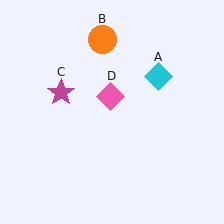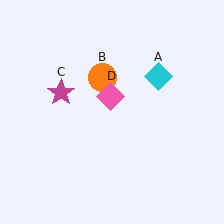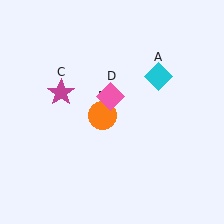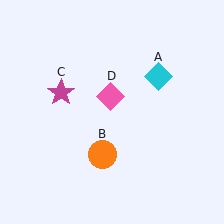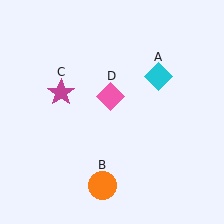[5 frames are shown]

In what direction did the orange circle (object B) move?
The orange circle (object B) moved down.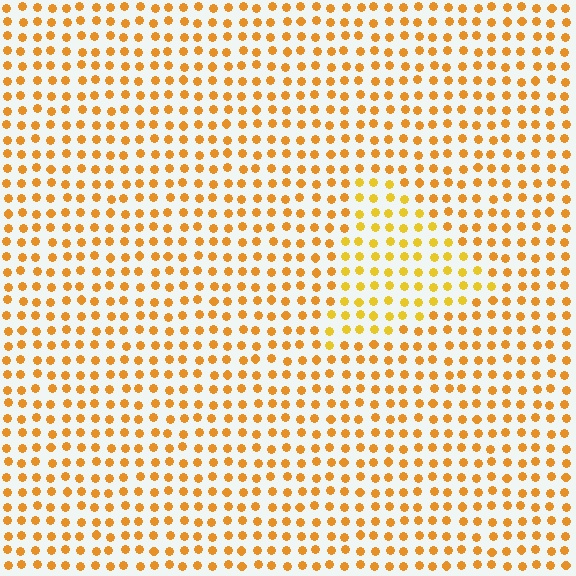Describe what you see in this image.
The image is filled with small orange elements in a uniform arrangement. A triangle-shaped region is visible where the elements are tinted to a slightly different hue, forming a subtle color boundary.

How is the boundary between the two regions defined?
The boundary is defined purely by a slight shift in hue (about 18 degrees). Spacing, size, and orientation are identical on both sides.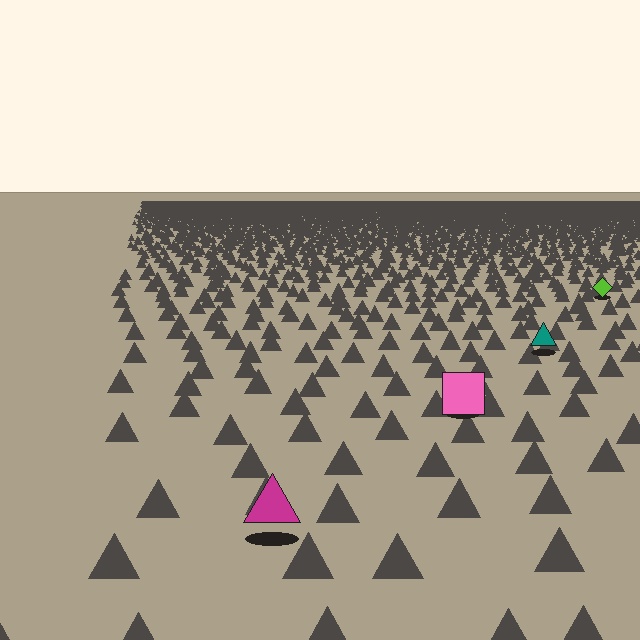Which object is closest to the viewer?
The magenta triangle is closest. The texture marks near it are larger and more spread out.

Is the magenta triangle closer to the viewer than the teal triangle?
Yes. The magenta triangle is closer — you can tell from the texture gradient: the ground texture is coarser near it.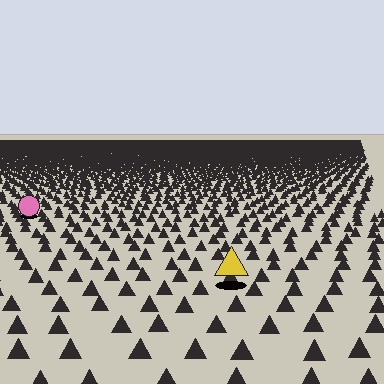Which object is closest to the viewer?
The yellow triangle is closest. The texture marks near it are larger and more spread out.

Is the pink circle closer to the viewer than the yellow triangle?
No. The yellow triangle is closer — you can tell from the texture gradient: the ground texture is coarser near it.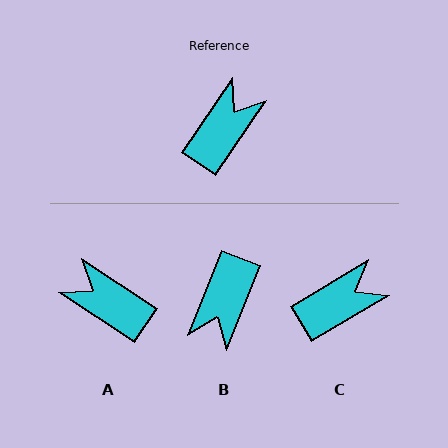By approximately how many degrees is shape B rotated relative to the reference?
Approximately 167 degrees clockwise.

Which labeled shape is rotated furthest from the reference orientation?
B, about 167 degrees away.